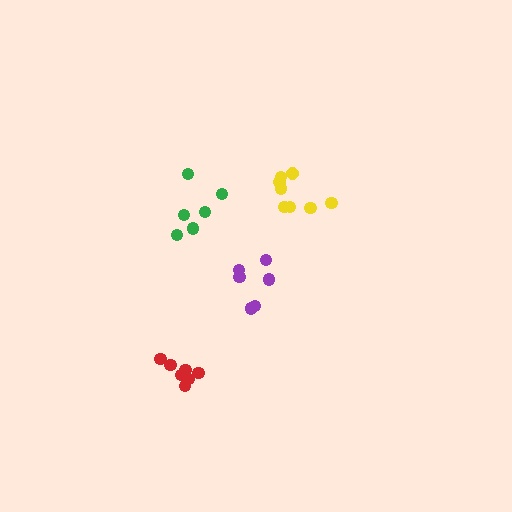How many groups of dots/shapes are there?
There are 4 groups.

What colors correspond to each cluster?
The clusters are colored: red, yellow, green, purple.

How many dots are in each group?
Group 1: 7 dots, Group 2: 8 dots, Group 3: 6 dots, Group 4: 6 dots (27 total).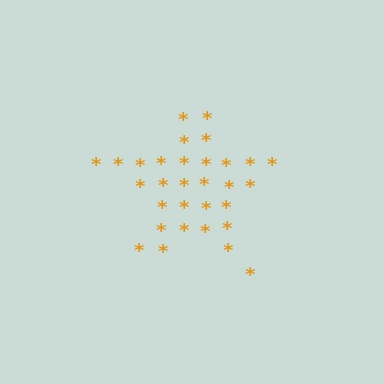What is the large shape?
The large shape is a star.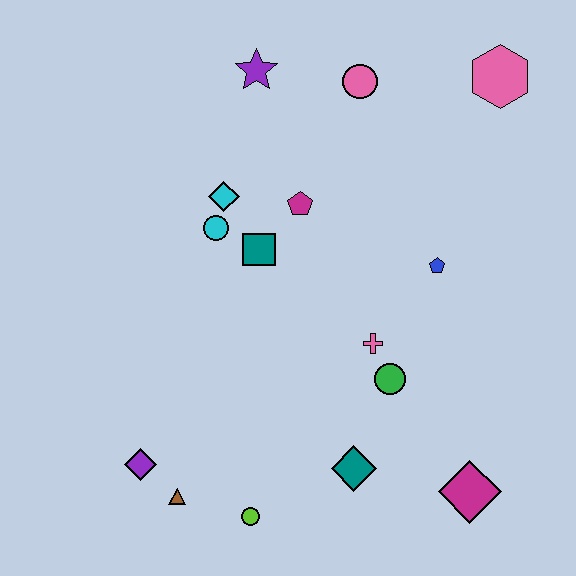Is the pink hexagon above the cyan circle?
Yes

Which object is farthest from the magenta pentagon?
The magenta diamond is farthest from the magenta pentagon.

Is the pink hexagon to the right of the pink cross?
Yes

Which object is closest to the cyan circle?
The cyan diamond is closest to the cyan circle.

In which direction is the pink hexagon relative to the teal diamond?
The pink hexagon is above the teal diamond.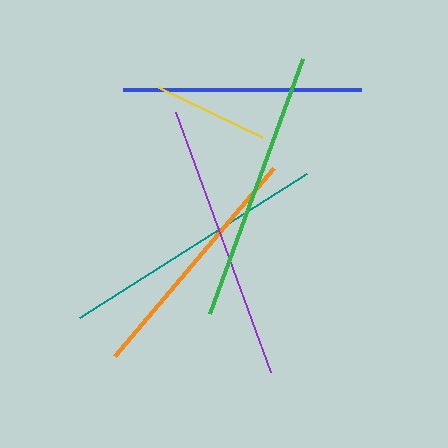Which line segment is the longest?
The purple line is the longest at approximately 277 pixels.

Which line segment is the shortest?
The yellow line is the shortest at approximately 116 pixels.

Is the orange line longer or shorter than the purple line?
The purple line is longer than the orange line.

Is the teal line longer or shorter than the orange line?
The teal line is longer than the orange line.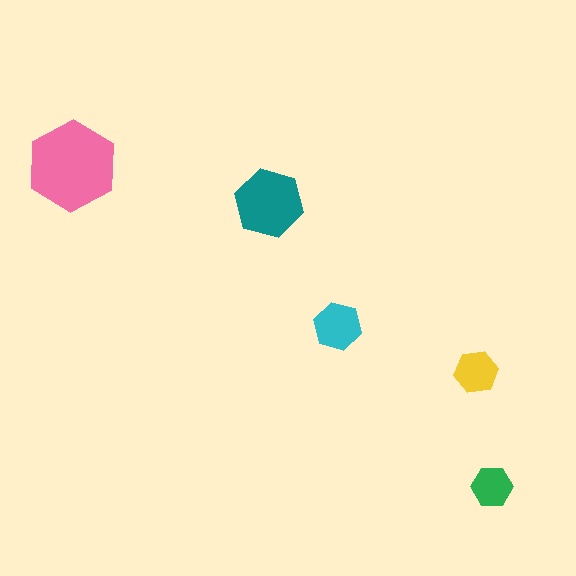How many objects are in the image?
There are 5 objects in the image.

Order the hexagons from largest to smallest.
the pink one, the teal one, the cyan one, the yellow one, the green one.